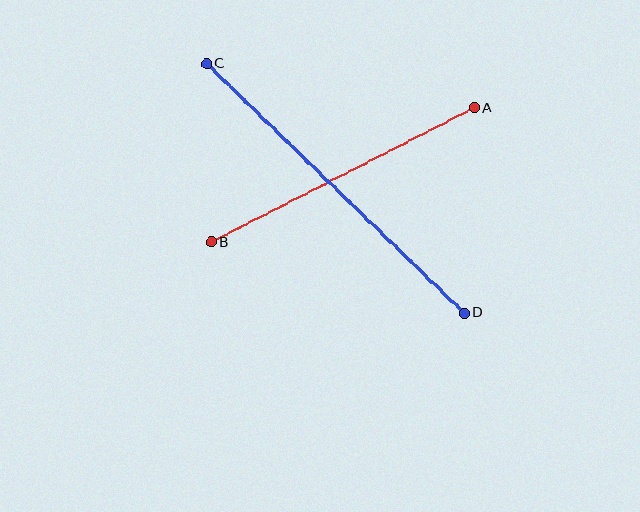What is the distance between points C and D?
The distance is approximately 358 pixels.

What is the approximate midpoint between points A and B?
The midpoint is at approximately (343, 175) pixels.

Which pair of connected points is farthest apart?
Points C and D are farthest apart.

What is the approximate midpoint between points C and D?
The midpoint is at approximately (335, 189) pixels.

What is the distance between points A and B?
The distance is approximately 295 pixels.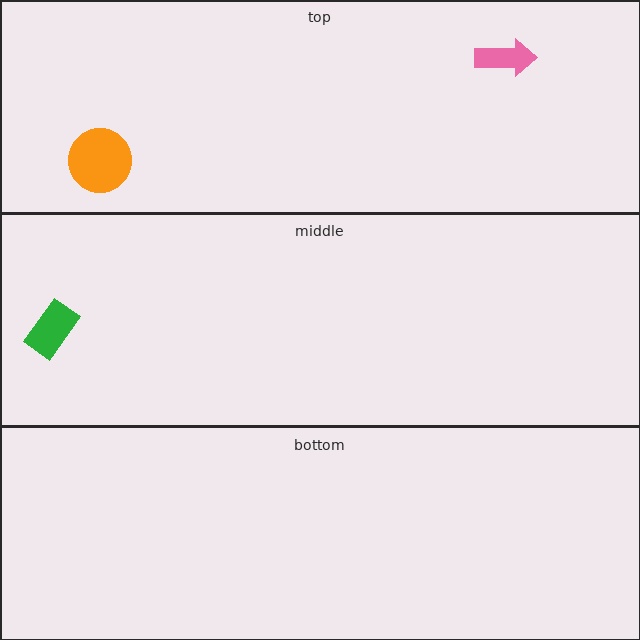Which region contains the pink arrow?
The top region.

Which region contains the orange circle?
The top region.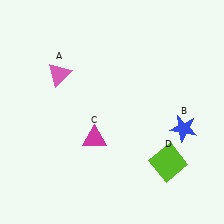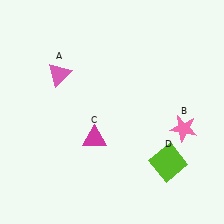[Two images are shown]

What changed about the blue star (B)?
In Image 1, B is blue. In Image 2, it changed to pink.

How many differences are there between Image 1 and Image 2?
There is 1 difference between the two images.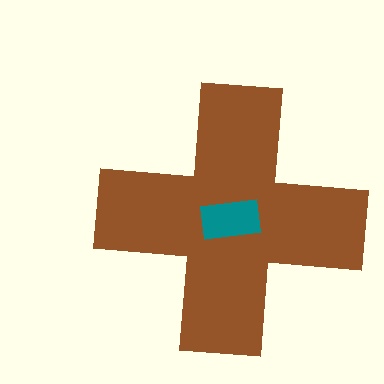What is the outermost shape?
The brown cross.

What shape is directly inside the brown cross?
The teal rectangle.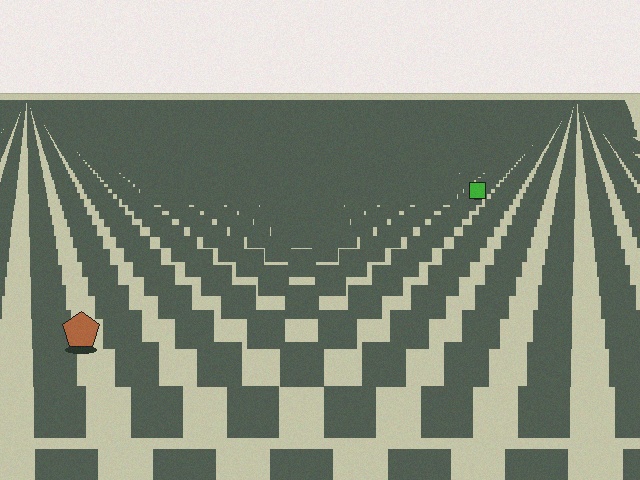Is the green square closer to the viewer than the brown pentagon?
No. The brown pentagon is closer — you can tell from the texture gradient: the ground texture is coarser near it.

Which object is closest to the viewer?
The brown pentagon is closest. The texture marks near it are larger and more spread out.